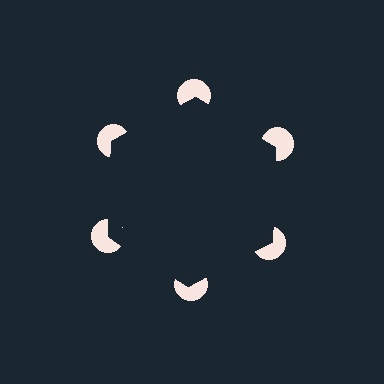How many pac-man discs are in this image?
There are 6 — one at each vertex of the illusory hexagon.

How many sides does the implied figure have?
6 sides.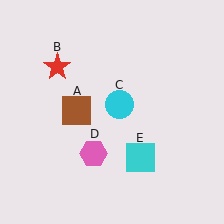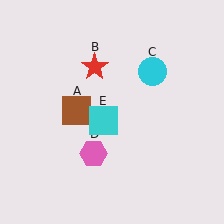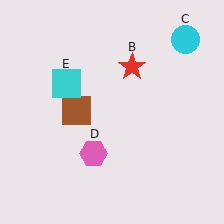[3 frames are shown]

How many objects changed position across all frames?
3 objects changed position: red star (object B), cyan circle (object C), cyan square (object E).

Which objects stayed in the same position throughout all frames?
Brown square (object A) and pink hexagon (object D) remained stationary.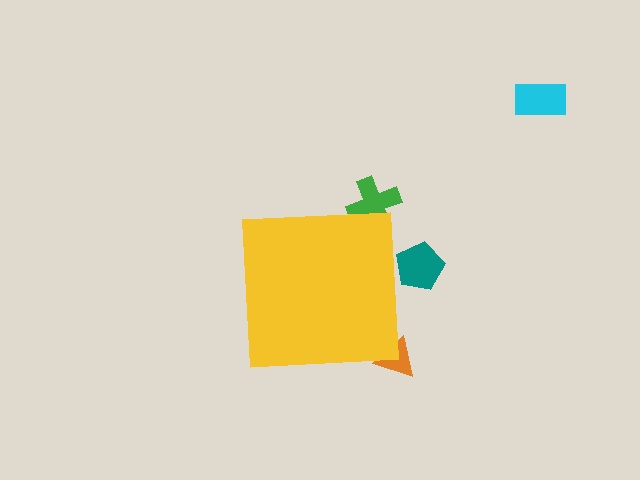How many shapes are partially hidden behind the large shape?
3 shapes are partially hidden.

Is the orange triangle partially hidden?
Yes, the orange triangle is partially hidden behind the yellow square.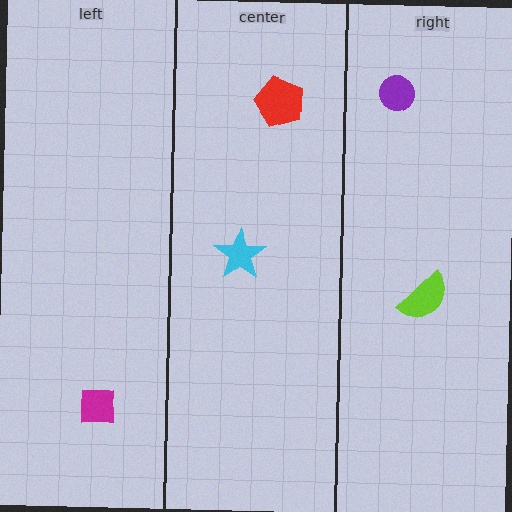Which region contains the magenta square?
The left region.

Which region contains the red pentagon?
The center region.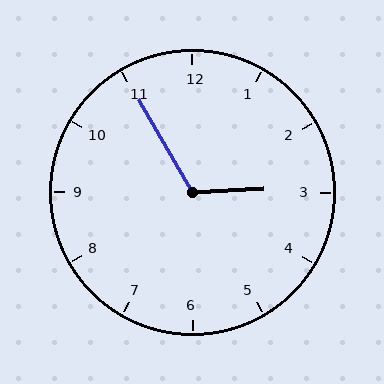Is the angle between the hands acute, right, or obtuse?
It is obtuse.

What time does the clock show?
2:55.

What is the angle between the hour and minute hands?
Approximately 118 degrees.